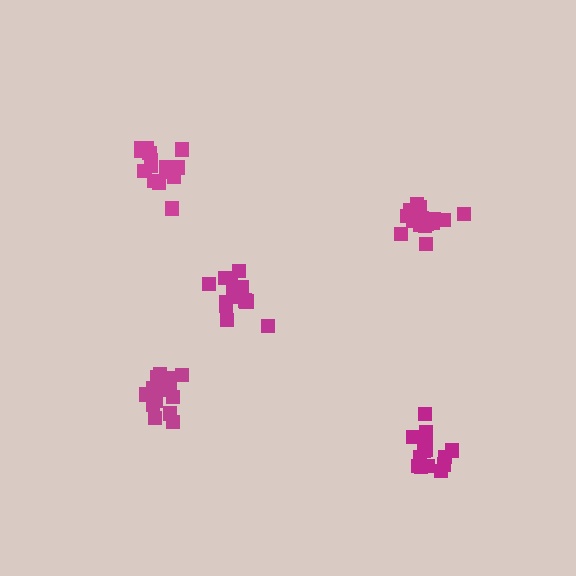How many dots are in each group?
Group 1: 15 dots, Group 2: 14 dots, Group 3: 14 dots, Group 4: 15 dots, Group 5: 14 dots (72 total).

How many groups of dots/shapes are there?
There are 5 groups.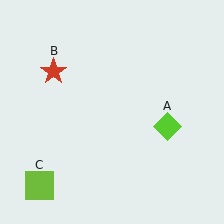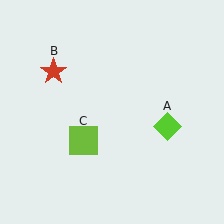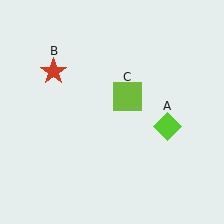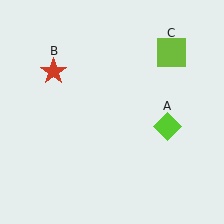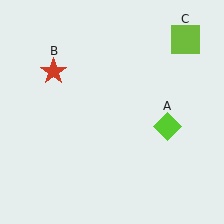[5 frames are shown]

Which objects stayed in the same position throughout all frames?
Lime diamond (object A) and red star (object B) remained stationary.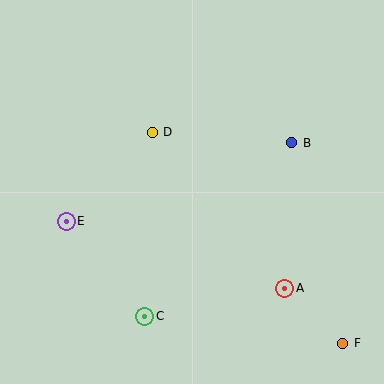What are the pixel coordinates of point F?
Point F is at (342, 343).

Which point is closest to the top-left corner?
Point D is closest to the top-left corner.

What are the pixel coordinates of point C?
Point C is at (145, 316).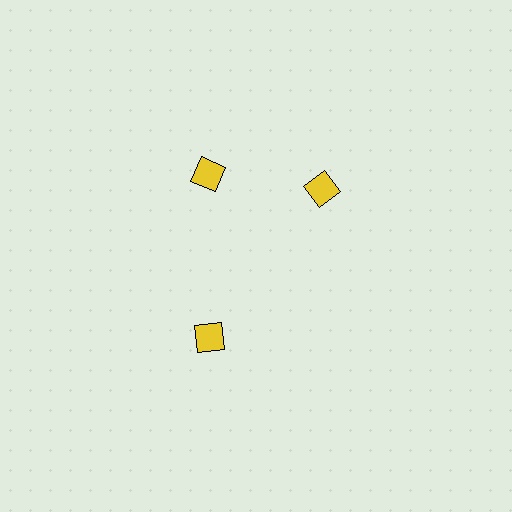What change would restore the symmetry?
The symmetry would be restored by rotating it back into even spacing with its neighbors so that all 3 diamonds sit at equal angles and equal distance from the center.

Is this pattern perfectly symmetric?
No. The 3 yellow diamonds are arranged in a ring, but one element near the 3 o'clock position is rotated out of alignment along the ring, breaking the 3-fold rotational symmetry.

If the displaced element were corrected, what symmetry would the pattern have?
It would have 3-fold rotational symmetry — the pattern would map onto itself every 120 degrees.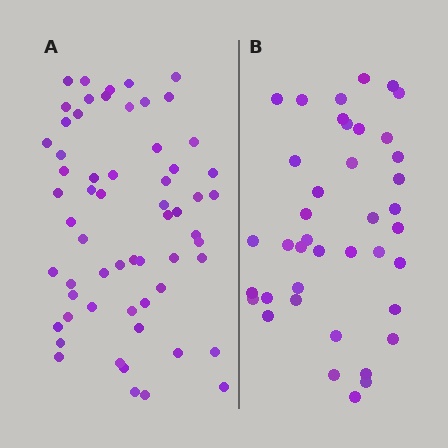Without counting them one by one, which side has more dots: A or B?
Region A (the left region) has more dots.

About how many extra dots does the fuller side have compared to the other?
Region A has approximately 20 more dots than region B.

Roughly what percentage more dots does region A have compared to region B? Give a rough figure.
About 50% more.